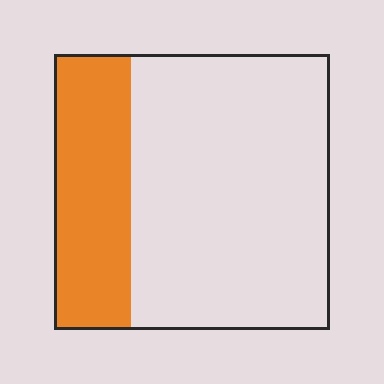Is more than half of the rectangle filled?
No.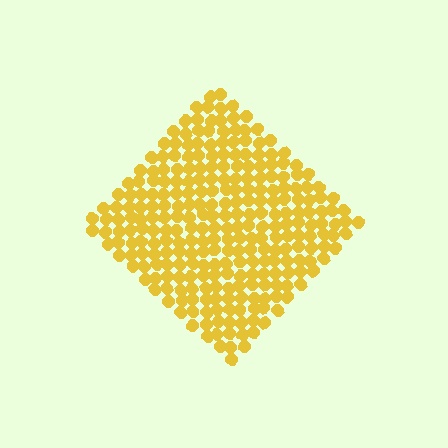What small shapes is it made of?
It is made of small circles.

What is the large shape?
The large shape is a diamond.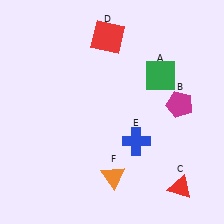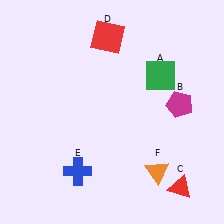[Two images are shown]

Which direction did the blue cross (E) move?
The blue cross (E) moved left.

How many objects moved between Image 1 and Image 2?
2 objects moved between the two images.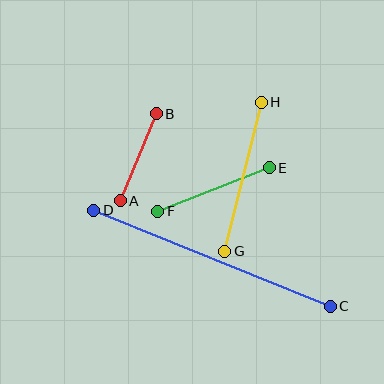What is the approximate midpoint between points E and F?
The midpoint is at approximately (214, 190) pixels.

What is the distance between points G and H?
The distance is approximately 154 pixels.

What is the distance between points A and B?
The distance is approximately 94 pixels.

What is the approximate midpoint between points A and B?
The midpoint is at approximately (138, 157) pixels.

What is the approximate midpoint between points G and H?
The midpoint is at approximately (243, 177) pixels.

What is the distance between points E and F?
The distance is approximately 119 pixels.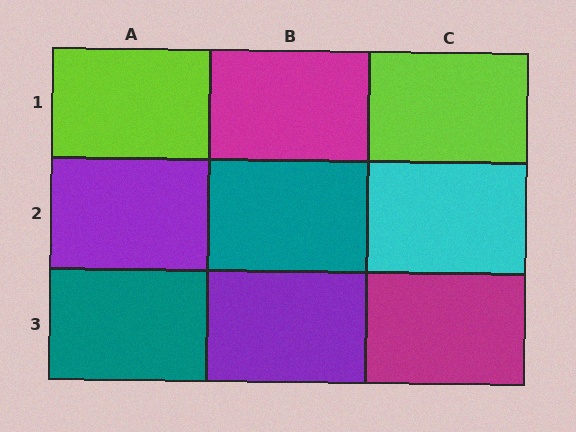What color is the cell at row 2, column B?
Teal.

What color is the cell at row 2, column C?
Cyan.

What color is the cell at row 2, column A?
Purple.